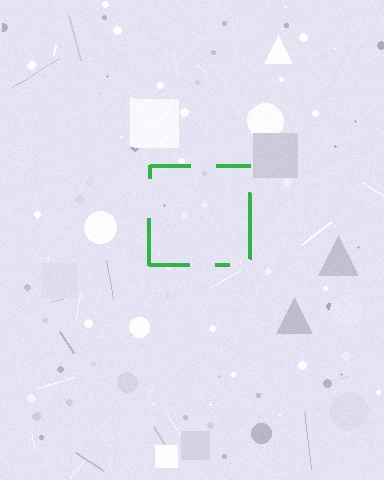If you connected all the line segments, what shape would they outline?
They would outline a square.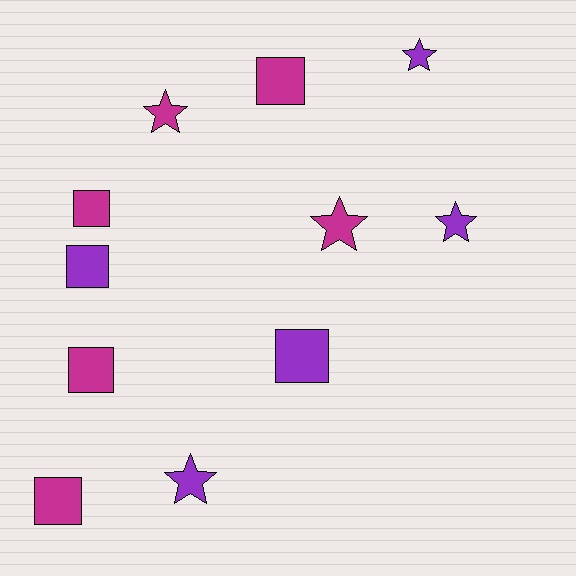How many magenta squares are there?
There are 4 magenta squares.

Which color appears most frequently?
Magenta, with 6 objects.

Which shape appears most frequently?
Square, with 6 objects.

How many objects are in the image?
There are 11 objects.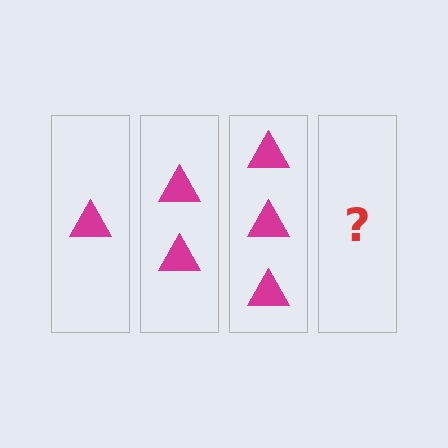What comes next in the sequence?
The next element should be 4 triangles.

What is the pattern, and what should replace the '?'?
The pattern is that each step adds one more triangle. The '?' should be 4 triangles.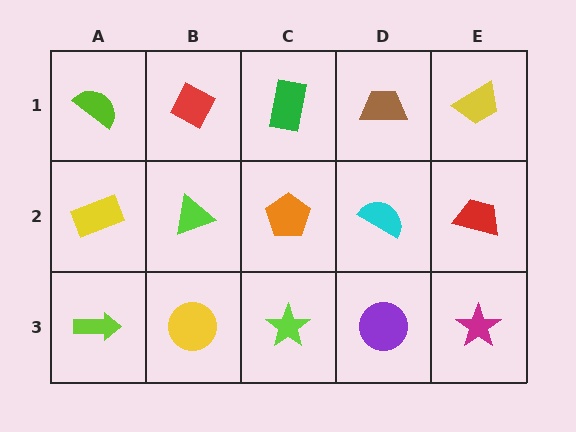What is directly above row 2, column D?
A brown trapezoid.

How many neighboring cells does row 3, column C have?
3.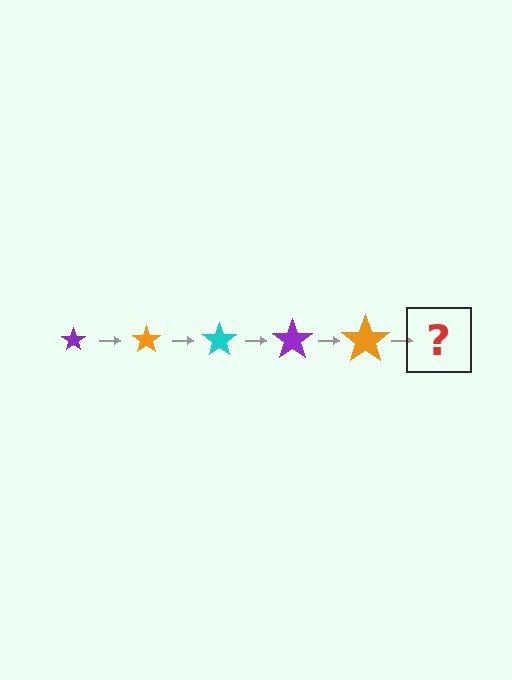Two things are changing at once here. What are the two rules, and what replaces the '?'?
The two rules are that the star grows larger each step and the color cycles through purple, orange, and cyan. The '?' should be a cyan star, larger than the previous one.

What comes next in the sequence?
The next element should be a cyan star, larger than the previous one.